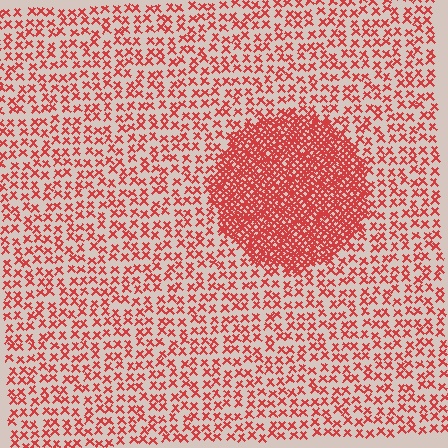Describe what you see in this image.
The image contains small red elements arranged at two different densities. A circle-shaped region is visible where the elements are more densely packed than the surrounding area.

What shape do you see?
I see a circle.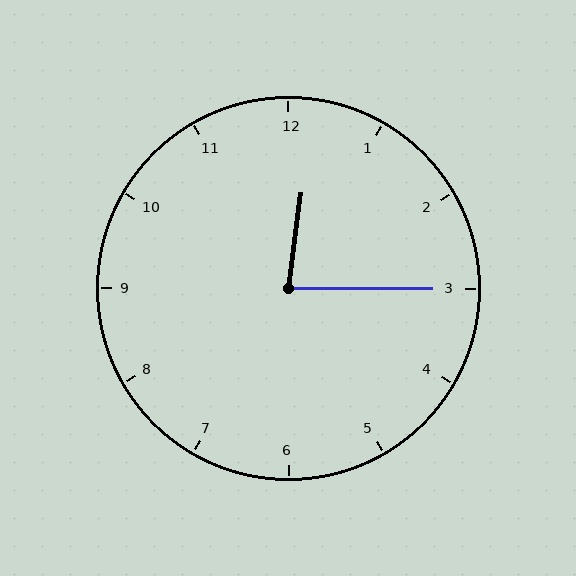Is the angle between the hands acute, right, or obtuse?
It is acute.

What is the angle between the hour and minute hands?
Approximately 82 degrees.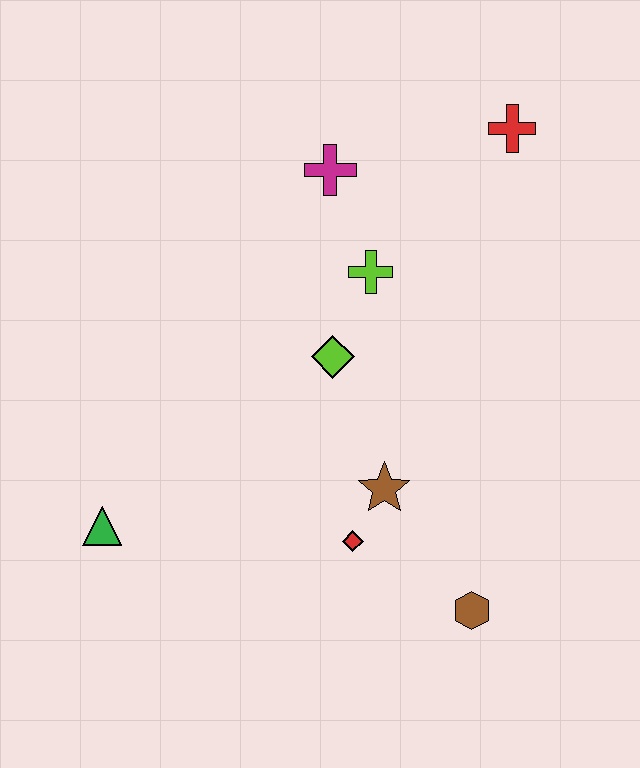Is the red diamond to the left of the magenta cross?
No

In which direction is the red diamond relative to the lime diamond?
The red diamond is below the lime diamond.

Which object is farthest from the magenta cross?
The brown hexagon is farthest from the magenta cross.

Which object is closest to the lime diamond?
The lime cross is closest to the lime diamond.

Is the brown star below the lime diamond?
Yes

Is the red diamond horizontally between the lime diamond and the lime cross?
Yes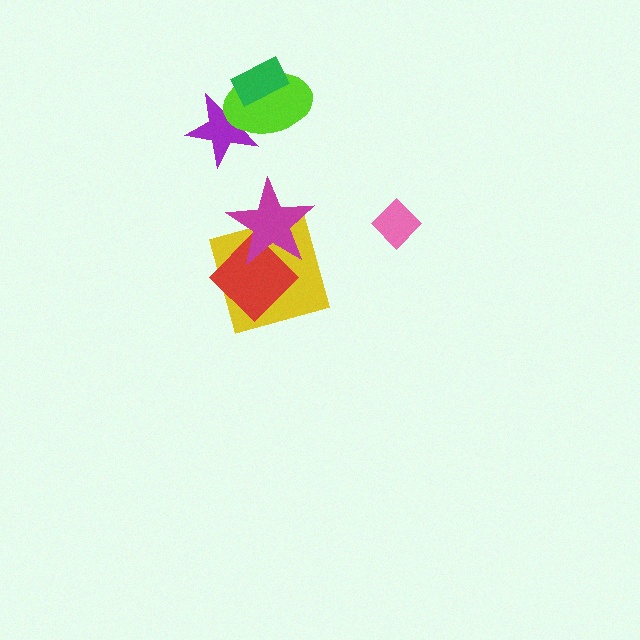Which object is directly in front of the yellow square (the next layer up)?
The red diamond is directly in front of the yellow square.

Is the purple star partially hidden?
Yes, it is partially covered by another shape.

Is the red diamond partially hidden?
Yes, it is partially covered by another shape.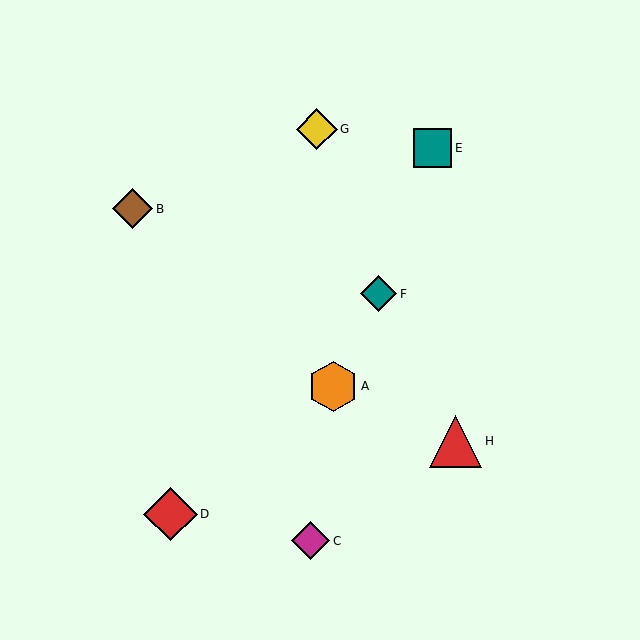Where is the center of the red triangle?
The center of the red triangle is at (456, 441).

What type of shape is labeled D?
Shape D is a red diamond.